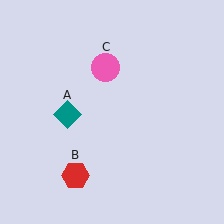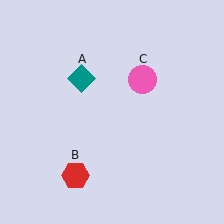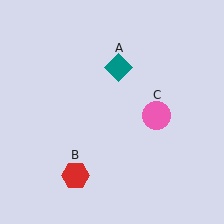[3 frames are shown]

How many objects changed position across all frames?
2 objects changed position: teal diamond (object A), pink circle (object C).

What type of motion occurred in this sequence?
The teal diamond (object A), pink circle (object C) rotated clockwise around the center of the scene.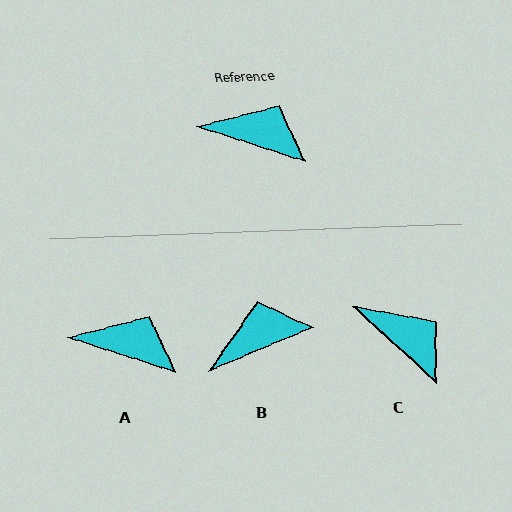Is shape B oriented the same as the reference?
No, it is off by about 41 degrees.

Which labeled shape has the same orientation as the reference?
A.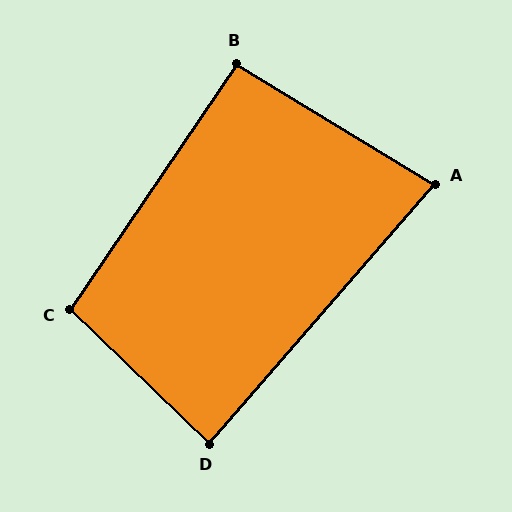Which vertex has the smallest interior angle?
A, at approximately 80 degrees.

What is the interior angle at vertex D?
Approximately 87 degrees (approximately right).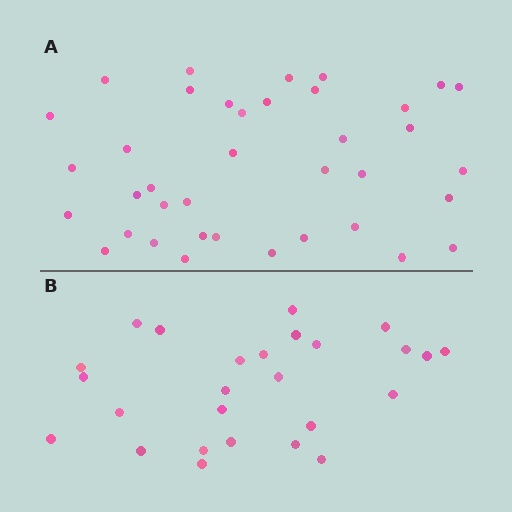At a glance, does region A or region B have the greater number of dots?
Region A (the top region) has more dots.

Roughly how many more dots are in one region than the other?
Region A has roughly 12 or so more dots than region B.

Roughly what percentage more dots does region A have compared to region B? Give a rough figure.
About 45% more.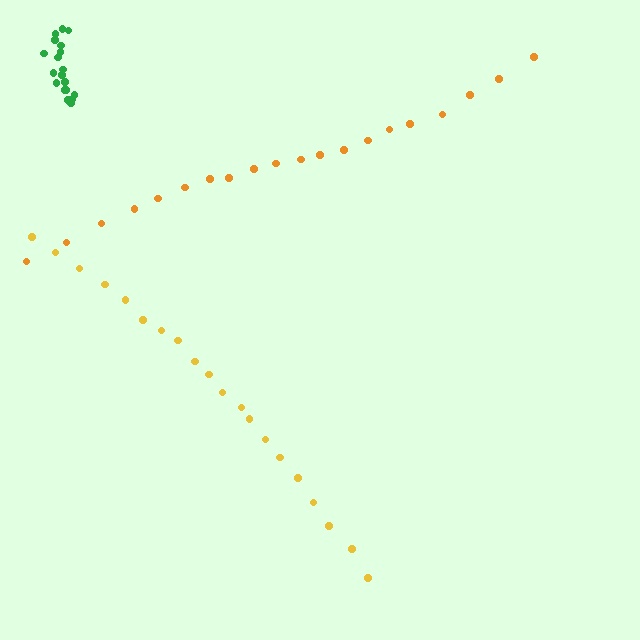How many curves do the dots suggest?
There are 3 distinct paths.